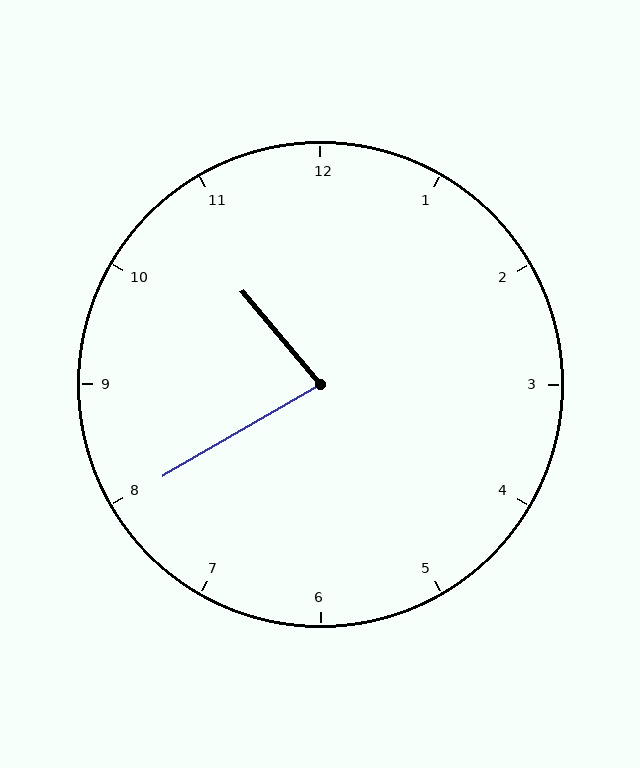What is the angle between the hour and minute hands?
Approximately 80 degrees.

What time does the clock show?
10:40.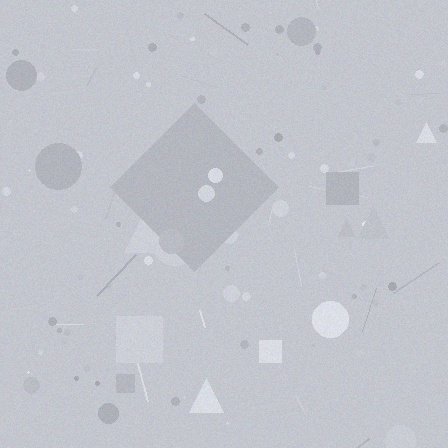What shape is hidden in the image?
A diamond is hidden in the image.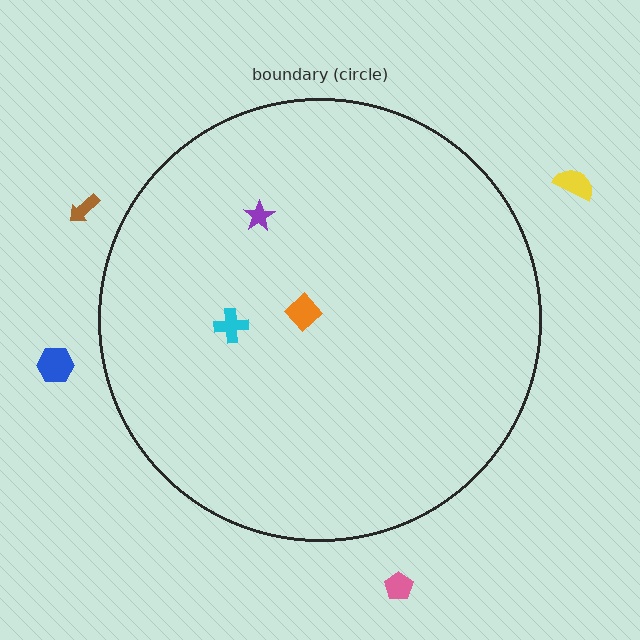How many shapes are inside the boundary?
3 inside, 4 outside.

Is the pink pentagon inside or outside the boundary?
Outside.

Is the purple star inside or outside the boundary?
Inside.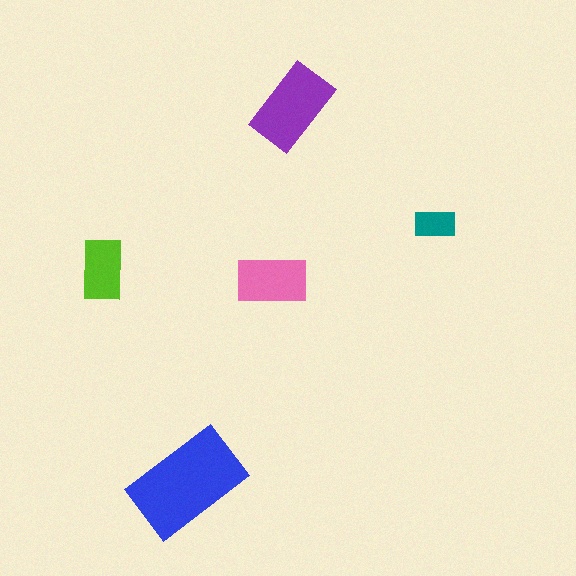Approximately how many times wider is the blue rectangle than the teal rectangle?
About 2.5 times wider.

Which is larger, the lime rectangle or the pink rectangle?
The pink one.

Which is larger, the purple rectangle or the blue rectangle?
The blue one.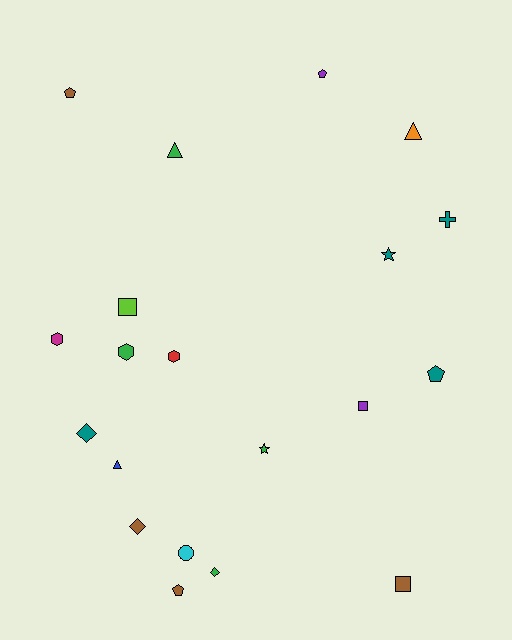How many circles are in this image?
There is 1 circle.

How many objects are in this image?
There are 20 objects.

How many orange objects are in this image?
There is 1 orange object.